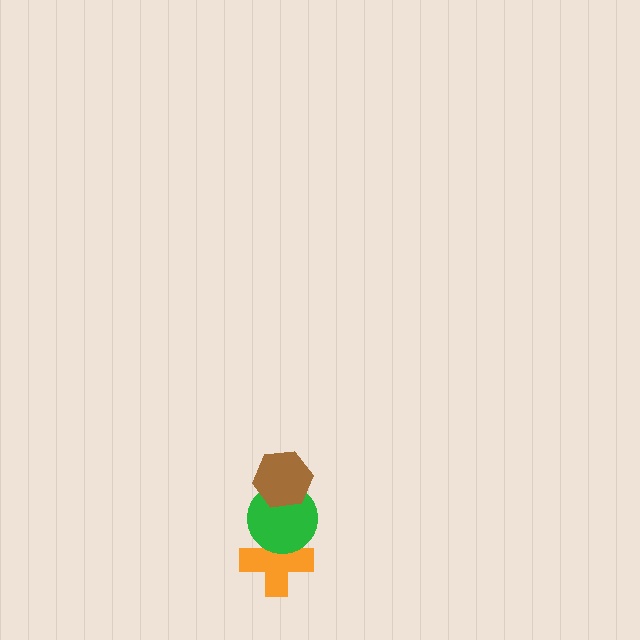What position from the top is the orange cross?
The orange cross is 3rd from the top.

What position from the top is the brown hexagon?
The brown hexagon is 1st from the top.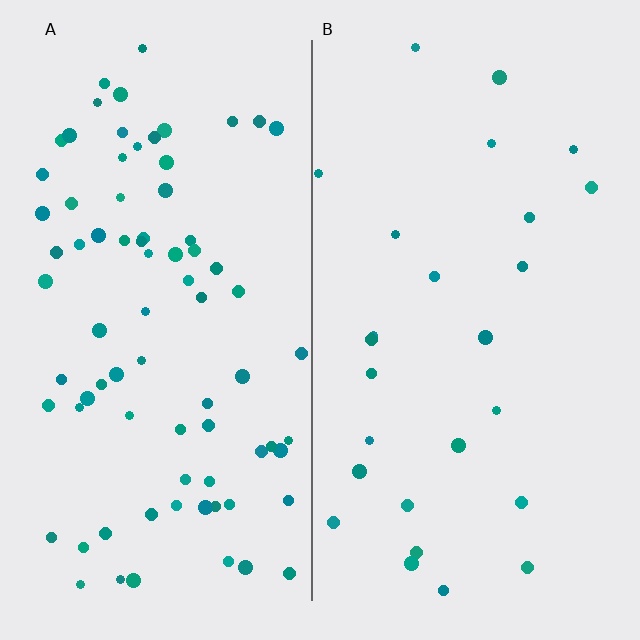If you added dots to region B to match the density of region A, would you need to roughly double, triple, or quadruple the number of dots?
Approximately triple.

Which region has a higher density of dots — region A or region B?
A (the left).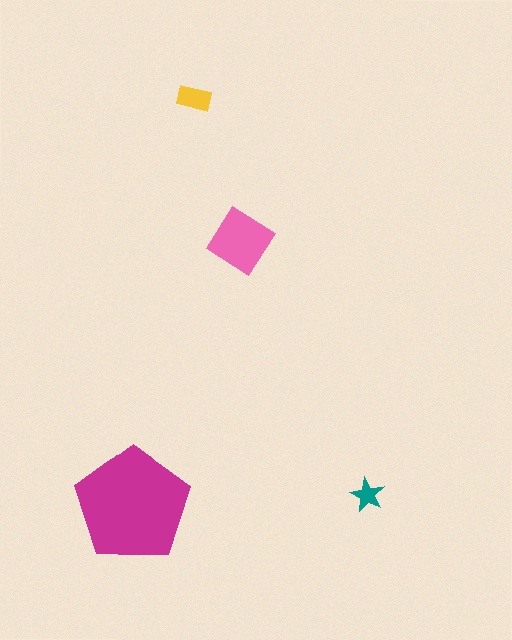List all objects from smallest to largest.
The teal star, the yellow rectangle, the pink diamond, the magenta pentagon.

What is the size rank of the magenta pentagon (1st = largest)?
1st.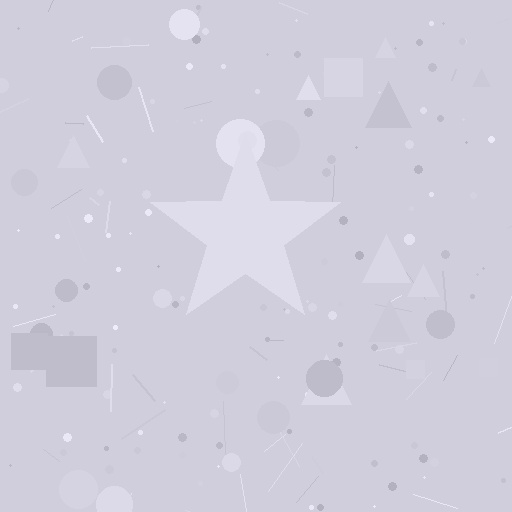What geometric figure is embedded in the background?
A star is embedded in the background.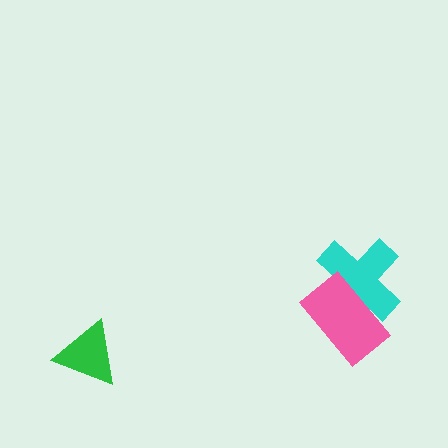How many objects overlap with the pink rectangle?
1 object overlaps with the pink rectangle.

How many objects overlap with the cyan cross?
1 object overlaps with the cyan cross.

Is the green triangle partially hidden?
No, no other shape covers it.